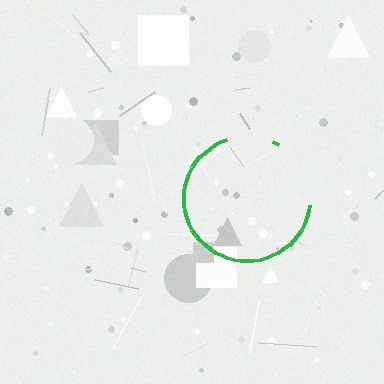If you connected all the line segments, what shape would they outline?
They would outline a circle.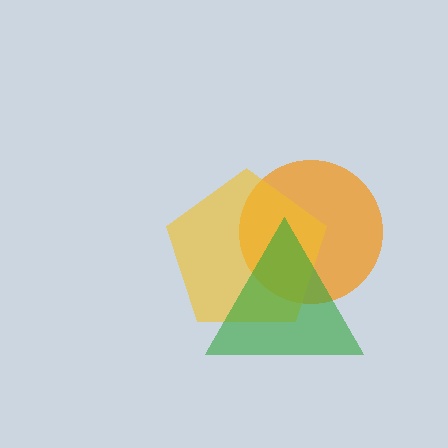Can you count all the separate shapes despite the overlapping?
Yes, there are 3 separate shapes.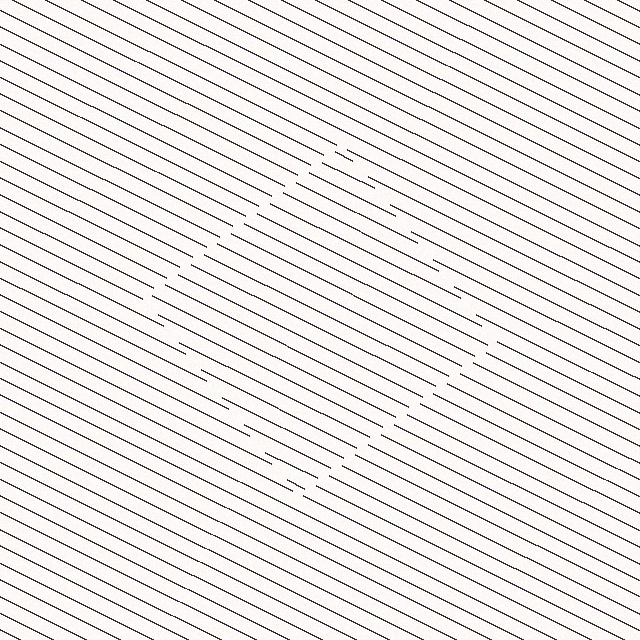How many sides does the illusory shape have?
4 sides — the line-ends trace a square.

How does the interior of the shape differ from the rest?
The interior of the shape contains the same grating, shifted by half a period — the contour is defined by the phase discontinuity where line-ends from the inner and outer gratings abut.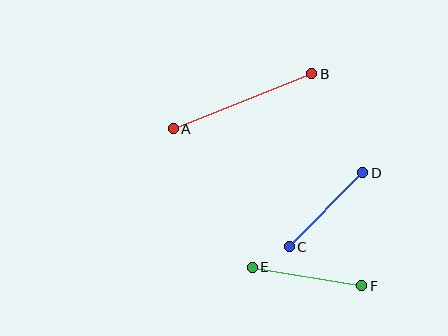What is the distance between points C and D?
The distance is approximately 105 pixels.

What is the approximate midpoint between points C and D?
The midpoint is at approximately (326, 210) pixels.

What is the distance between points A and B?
The distance is approximately 149 pixels.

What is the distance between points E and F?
The distance is approximately 111 pixels.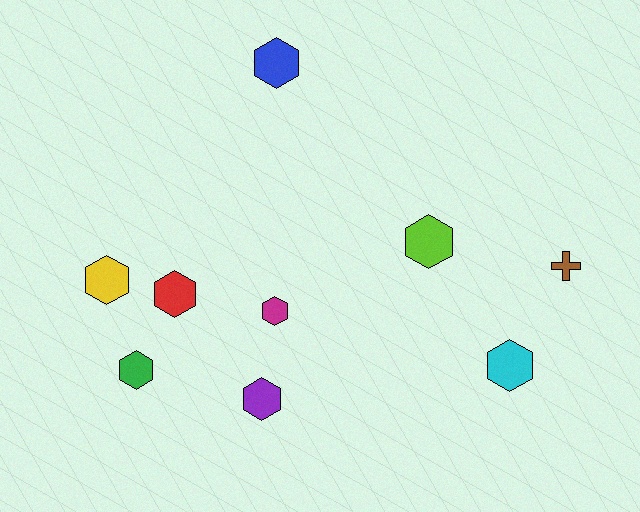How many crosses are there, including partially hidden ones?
There is 1 cross.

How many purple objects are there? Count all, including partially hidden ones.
There is 1 purple object.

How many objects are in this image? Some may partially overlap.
There are 9 objects.